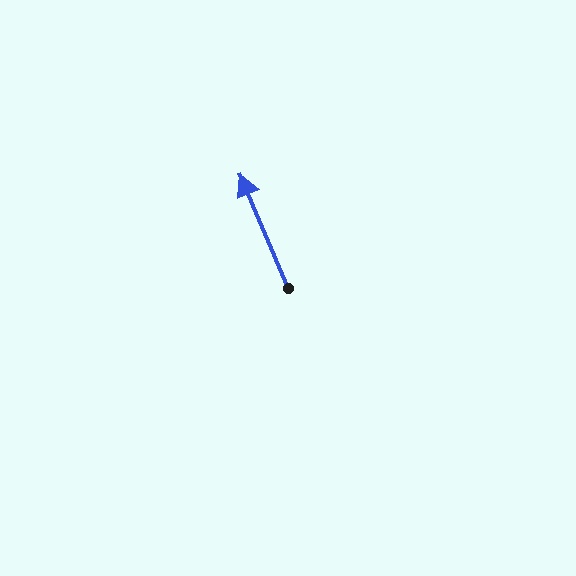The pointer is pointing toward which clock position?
Roughly 11 o'clock.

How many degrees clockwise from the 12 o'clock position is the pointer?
Approximately 337 degrees.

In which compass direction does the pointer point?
Northwest.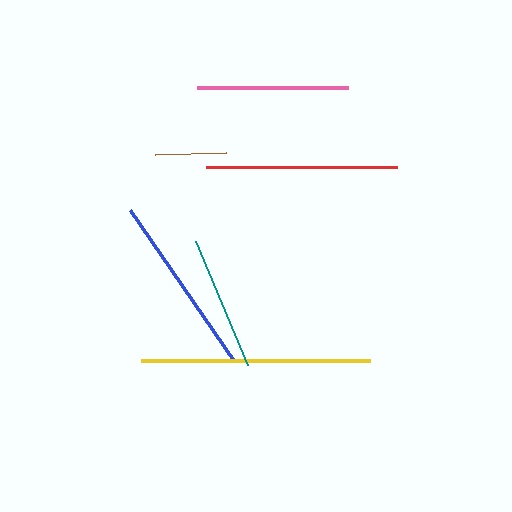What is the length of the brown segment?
The brown segment is approximately 71 pixels long.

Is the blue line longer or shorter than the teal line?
The blue line is longer than the teal line.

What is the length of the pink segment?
The pink segment is approximately 151 pixels long.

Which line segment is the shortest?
The brown line is the shortest at approximately 71 pixels.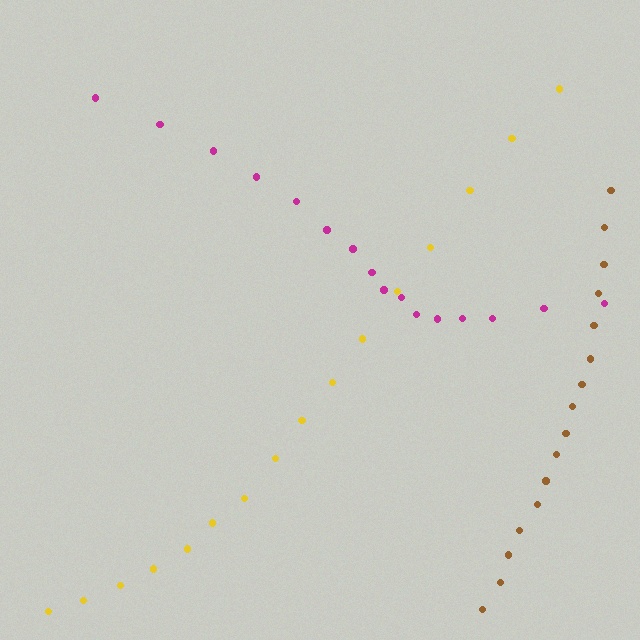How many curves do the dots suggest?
There are 3 distinct paths.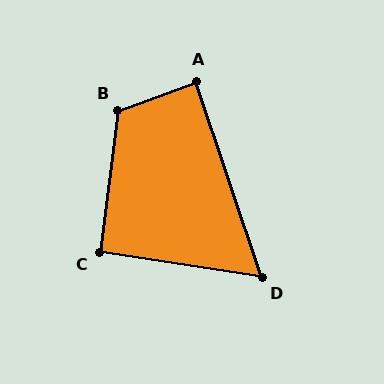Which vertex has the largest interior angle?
B, at approximately 117 degrees.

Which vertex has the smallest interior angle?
D, at approximately 63 degrees.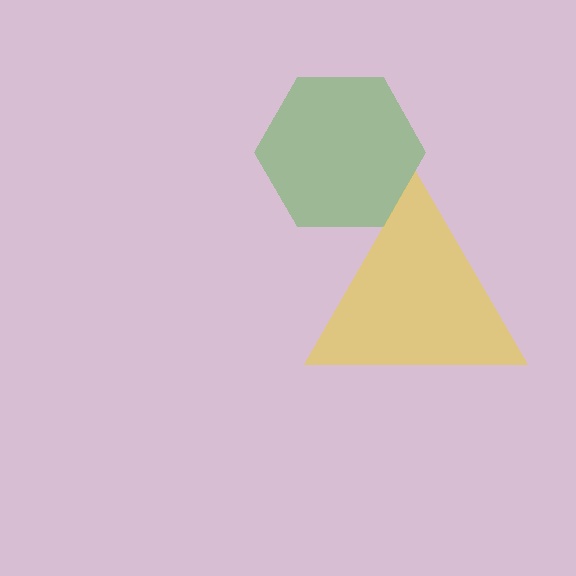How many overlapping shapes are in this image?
There are 2 overlapping shapes in the image.